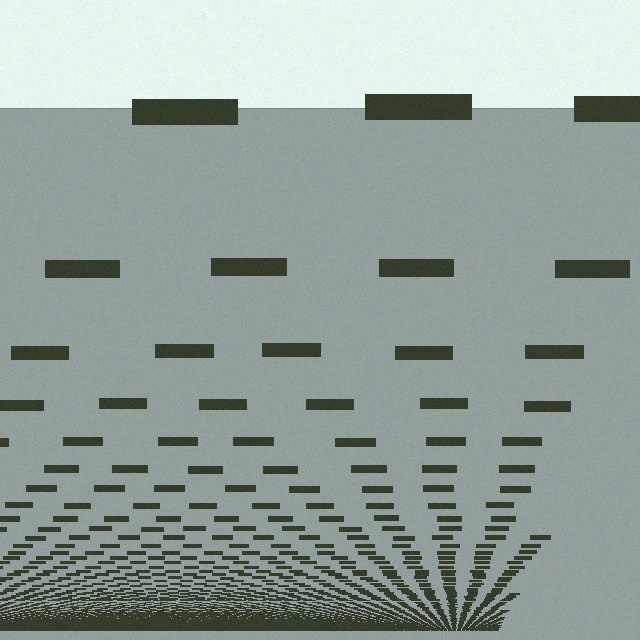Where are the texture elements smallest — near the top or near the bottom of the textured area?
Near the bottom.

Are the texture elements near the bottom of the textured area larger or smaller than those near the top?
Smaller. The gradient is inverted — elements near the bottom are smaller and denser.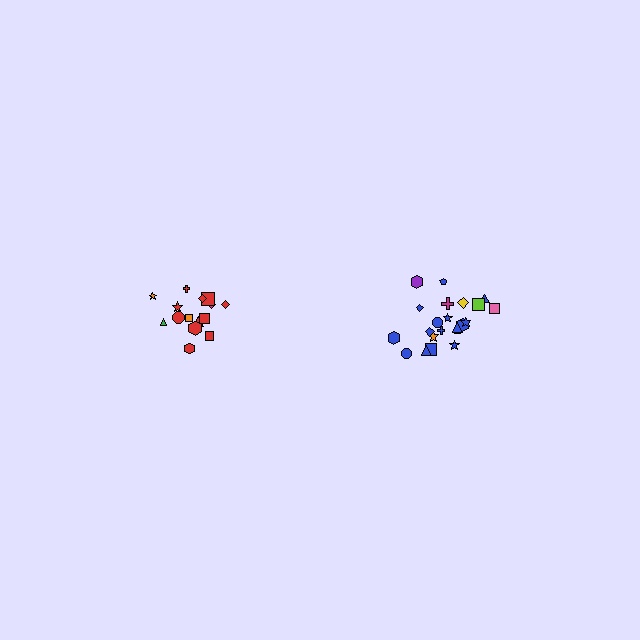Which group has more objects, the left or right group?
The right group.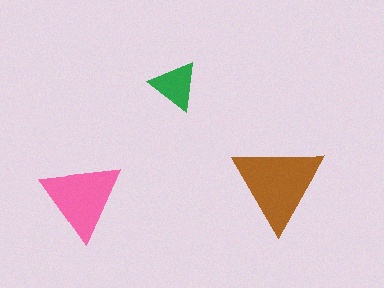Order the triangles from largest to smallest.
the brown one, the pink one, the green one.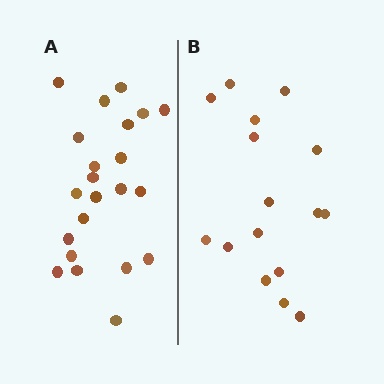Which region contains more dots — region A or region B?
Region A (the left region) has more dots.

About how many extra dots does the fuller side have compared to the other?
Region A has about 6 more dots than region B.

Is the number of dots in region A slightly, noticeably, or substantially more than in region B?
Region A has noticeably more, but not dramatically so. The ratio is roughly 1.4 to 1.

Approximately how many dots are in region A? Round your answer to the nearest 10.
About 20 dots. (The exact count is 22, which rounds to 20.)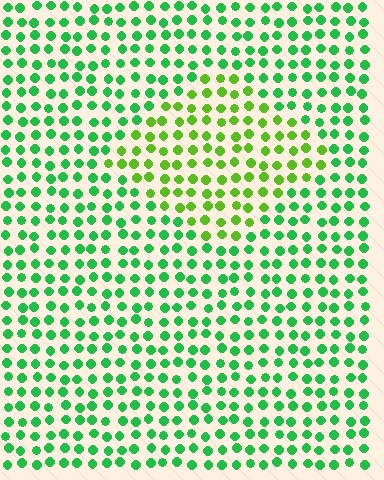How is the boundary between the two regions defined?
The boundary is defined purely by a slight shift in hue (about 36 degrees). Spacing, size, and orientation are identical on both sides.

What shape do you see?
I see a diamond.